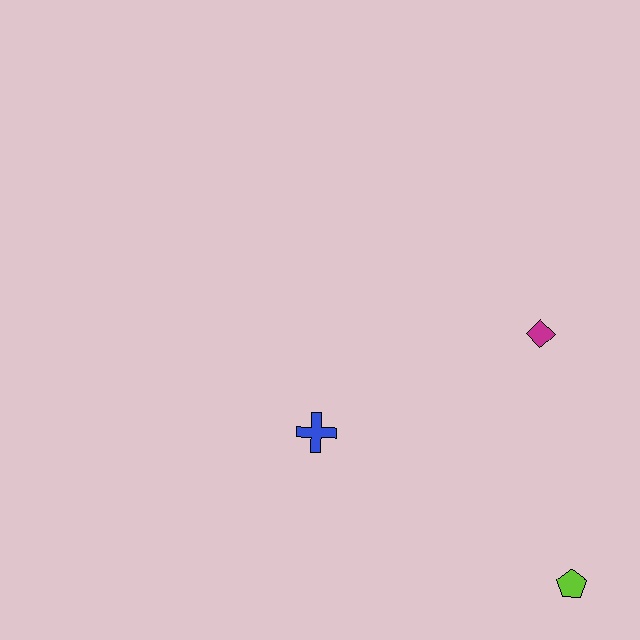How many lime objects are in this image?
There is 1 lime object.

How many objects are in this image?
There are 3 objects.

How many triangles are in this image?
There are no triangles.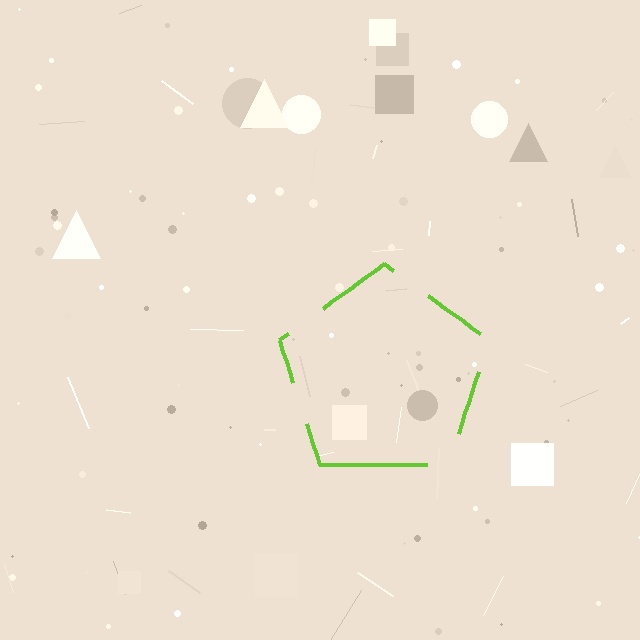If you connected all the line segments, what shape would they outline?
They would outline a pentagon.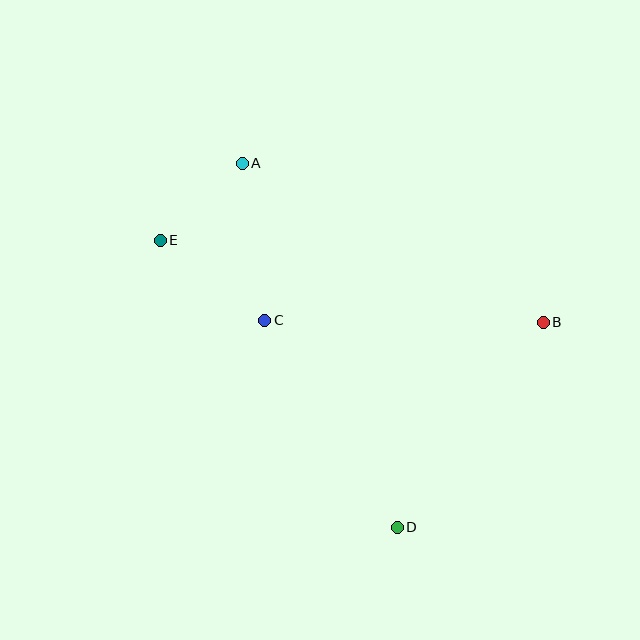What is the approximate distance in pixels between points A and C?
The distance between A and C is approximately 159 pixels.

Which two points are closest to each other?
Points A and E are closest to each other.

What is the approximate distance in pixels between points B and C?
The distance between B and C is approximately 278 pixels.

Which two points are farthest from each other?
Points A and D are farthest from each other.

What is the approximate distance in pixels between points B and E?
The distance between B and E is approximately 391 pixels.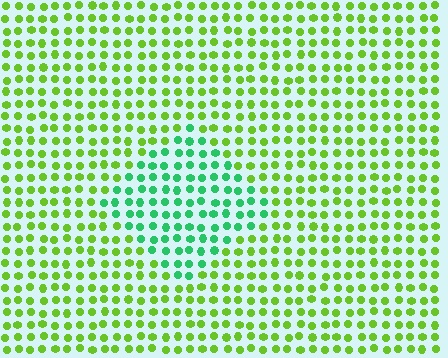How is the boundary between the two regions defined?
The boundary is defined purely by a slight shift in hue (about 49 degrees). Spacing, size, and orientation are identical on both sides.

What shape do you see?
I see a diamond.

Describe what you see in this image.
The image is filled with small lime elements in a uniform arrangement. A diamond-shaped region is visible where the elements are tinted to a slightly different hue, forming a subtle color boundary.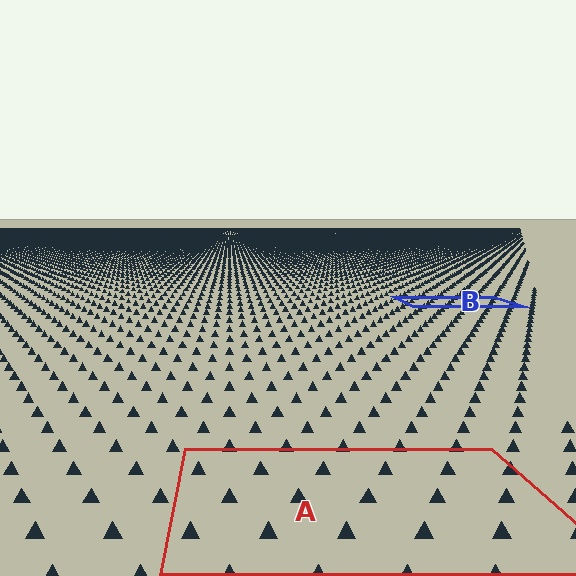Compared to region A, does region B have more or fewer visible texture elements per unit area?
Region B has more texture elements per unit area — they are packed more densely because it is farther away.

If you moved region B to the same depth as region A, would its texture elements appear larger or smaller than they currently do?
They would appear larger. At a closer depth, the same texture elements are projected at a bigger on-screen size.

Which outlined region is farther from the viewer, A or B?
Region B is farther from the viewer — the texture elements inside it appear smaller and more densely packed.